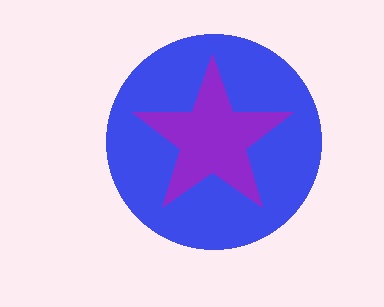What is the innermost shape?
The purple star.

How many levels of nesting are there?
2.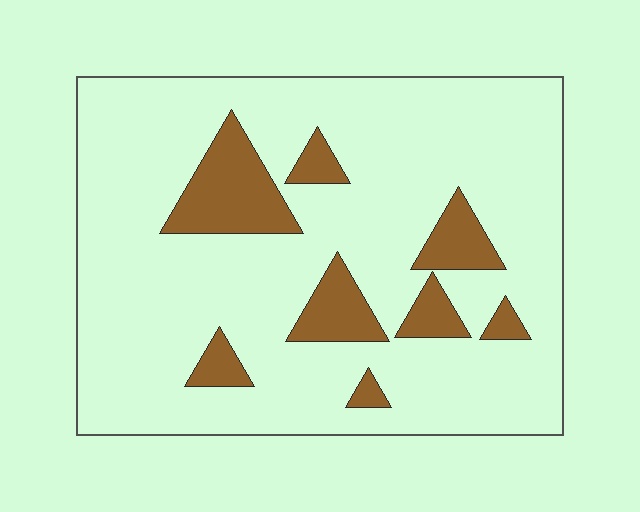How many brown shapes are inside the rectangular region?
8.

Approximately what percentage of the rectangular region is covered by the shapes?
Approximately 15%.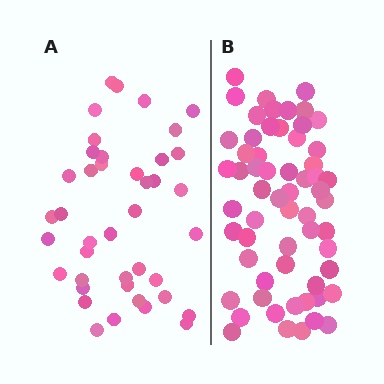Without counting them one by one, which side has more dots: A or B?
Region B (the right region) has more dots.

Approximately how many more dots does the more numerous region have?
Region B has approximately 20 more dots than region A.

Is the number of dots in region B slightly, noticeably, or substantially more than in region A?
Region B has substantially more. The ratio is roughly 1.5 to 1.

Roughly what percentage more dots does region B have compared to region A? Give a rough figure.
About 45% more.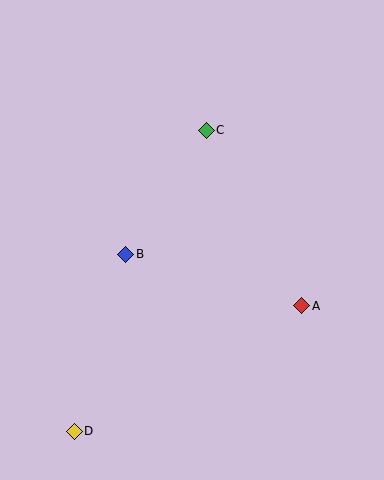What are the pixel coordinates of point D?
Point D is at (74, 431).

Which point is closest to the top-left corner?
Point C is closest to the top-left corner.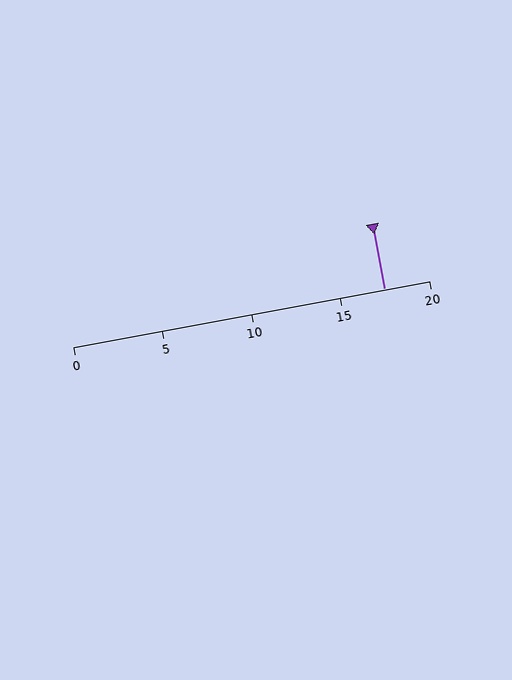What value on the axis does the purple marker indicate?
The marker indicates approximately 17.5.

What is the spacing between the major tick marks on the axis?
The major ticks are spaced 5 apart.